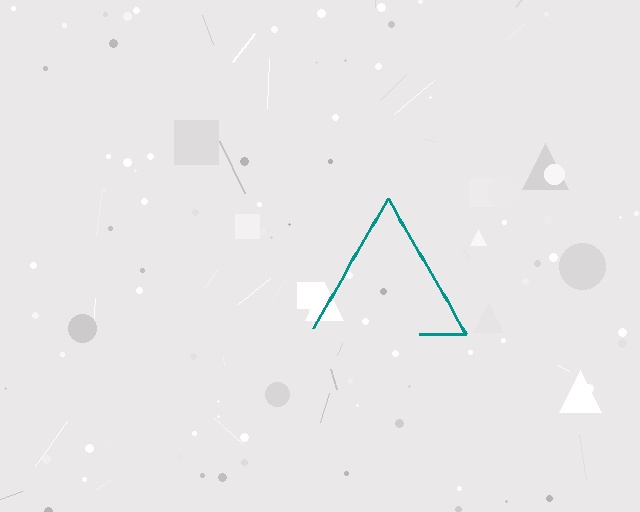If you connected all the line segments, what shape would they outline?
They would outline a triangle.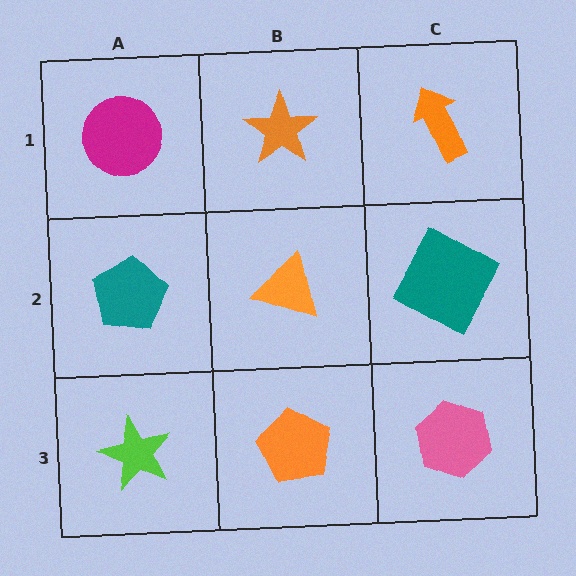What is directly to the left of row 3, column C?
An orange pentagon.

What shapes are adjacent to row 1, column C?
A teal square (row 2, column C), an orange star (row 1, column B).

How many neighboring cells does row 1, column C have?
2.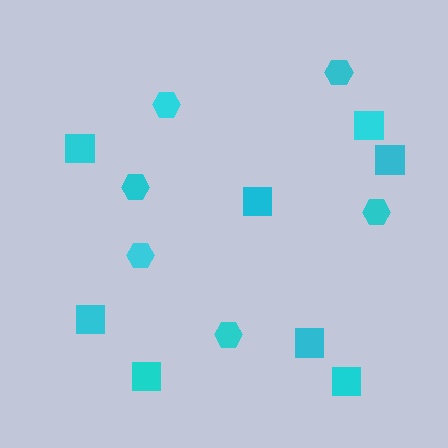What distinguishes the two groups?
There are 2 groups: one group of squares (8) and one group of hexagons (6).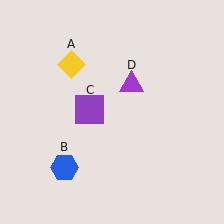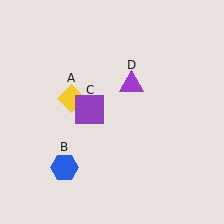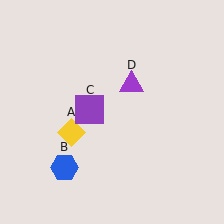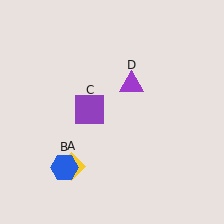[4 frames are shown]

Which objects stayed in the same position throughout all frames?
Blue hexagon (object B) and purple square (object C) and purple triangle (object D) remained stationary.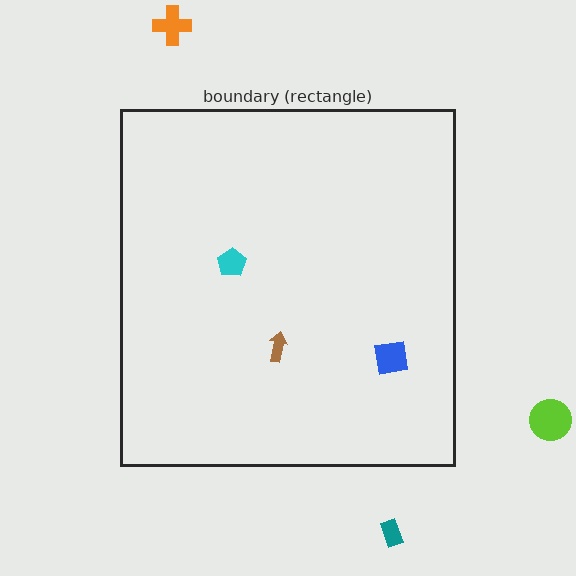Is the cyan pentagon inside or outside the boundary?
Inside.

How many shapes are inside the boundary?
3 inside, 3 outside.